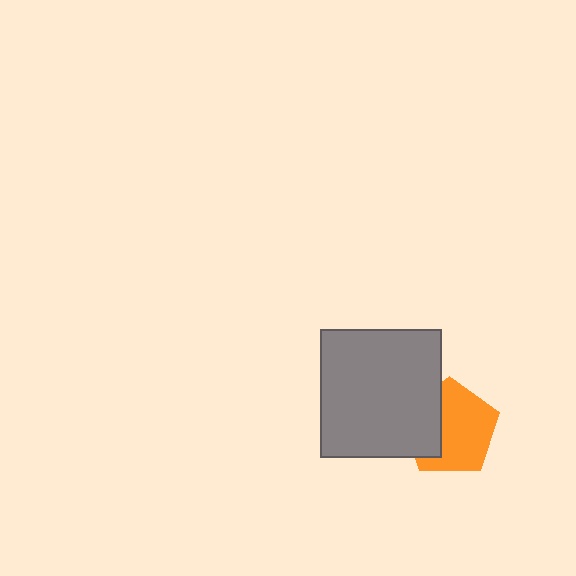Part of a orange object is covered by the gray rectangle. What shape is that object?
It is a pentagon.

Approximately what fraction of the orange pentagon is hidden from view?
Roughly 33% of the orange pentagon is hidden behind the gray rectangle.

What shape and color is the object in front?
The object in front is a gray rectangle.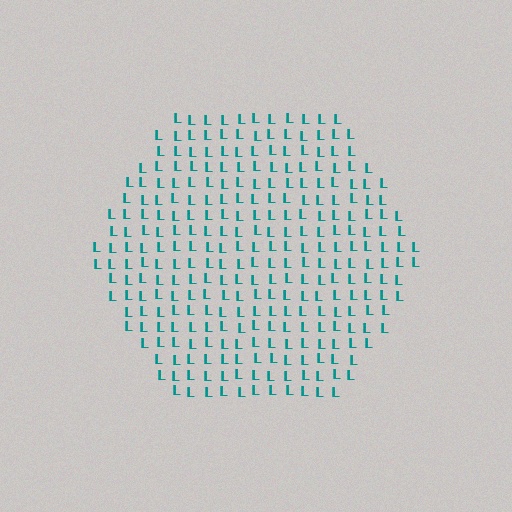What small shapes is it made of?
It is made of small letter L's.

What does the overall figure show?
The overall figure shows a hexagon.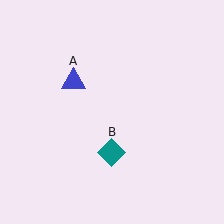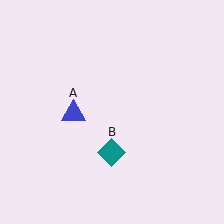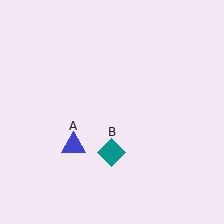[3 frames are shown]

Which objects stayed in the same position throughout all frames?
Teal diamond (object B) remained stationary.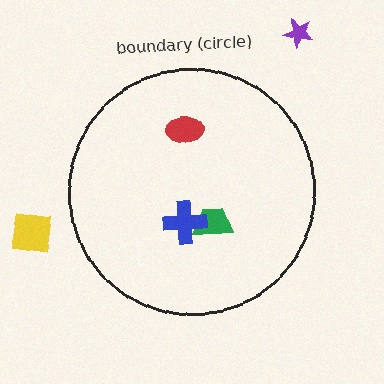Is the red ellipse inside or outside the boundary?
Inside.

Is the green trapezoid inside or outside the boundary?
Inside.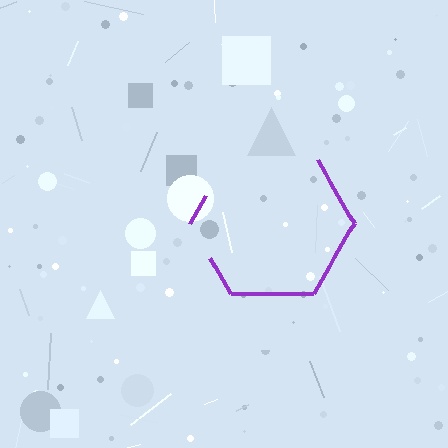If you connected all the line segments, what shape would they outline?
They would outline a hexagon.